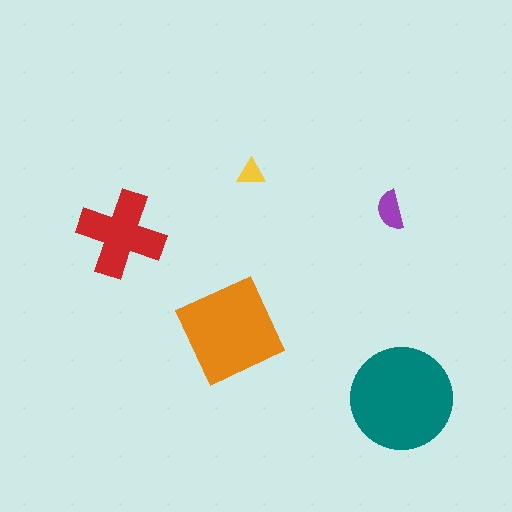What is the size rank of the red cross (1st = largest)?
3rd.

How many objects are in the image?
There are 5 objects in the image.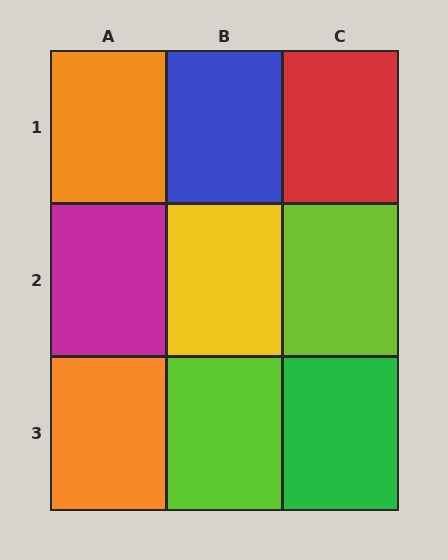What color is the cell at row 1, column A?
Orange.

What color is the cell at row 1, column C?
Red.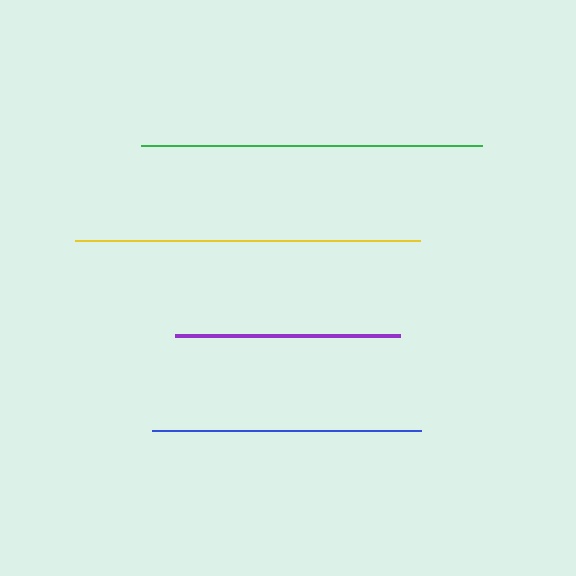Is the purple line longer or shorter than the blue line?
The blue line is longer than the purple line.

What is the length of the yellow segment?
The yellow segment is approximately 346 pixels long.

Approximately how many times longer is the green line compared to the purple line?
The green line is approximately 1.5 times the length of the purple line.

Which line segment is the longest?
The yellow line is the longest at approximately 346 pixels.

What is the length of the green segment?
The green segment is approximately 340 pixels long.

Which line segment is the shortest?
The purple line is the shortest at approximately 226 pixels.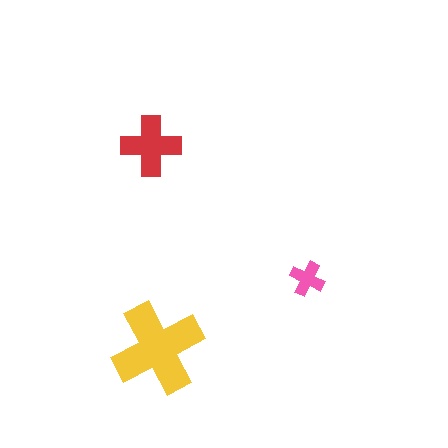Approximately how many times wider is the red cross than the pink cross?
About 1.5 times wider.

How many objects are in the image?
There are 3 objects in the image.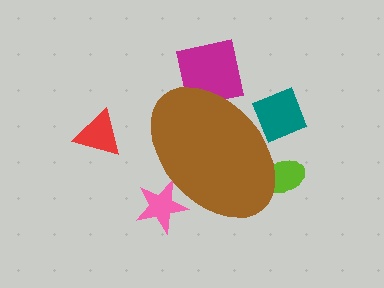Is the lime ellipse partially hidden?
Yes, the lime ellipse is partially hidden behind the brown ellipse.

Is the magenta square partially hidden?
Yes, the magenta square is partially hidden behind the brown ellipse.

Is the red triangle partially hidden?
No, the red triangle is fully visible.